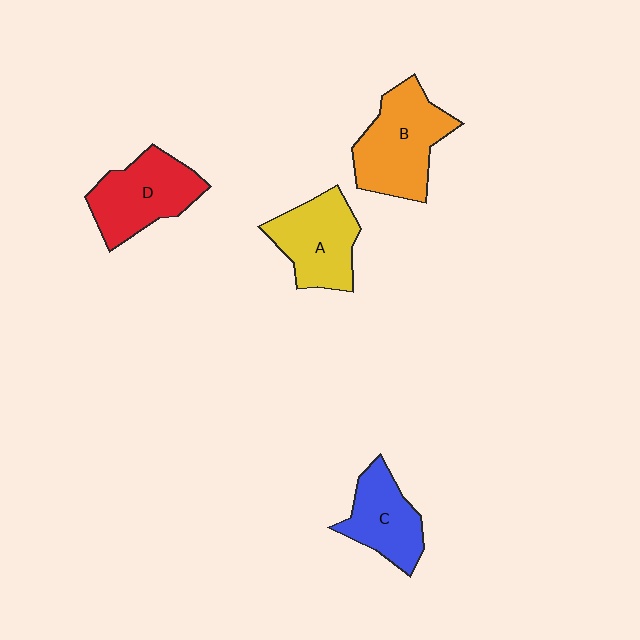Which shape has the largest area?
Shape B (orange).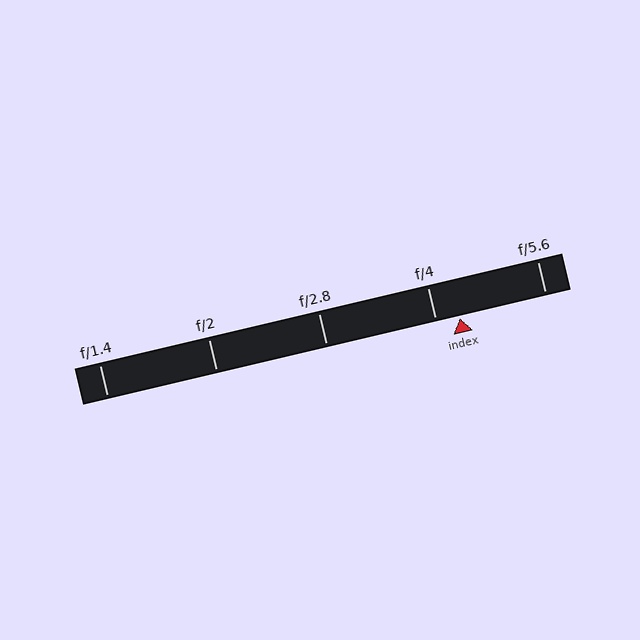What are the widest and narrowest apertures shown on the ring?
The widest aperture shown is f/1.4 and the narrowest is f/5.6.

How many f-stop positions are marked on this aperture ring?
There are 5 f-stop positions marked.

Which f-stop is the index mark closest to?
The index mark is closest to f/4.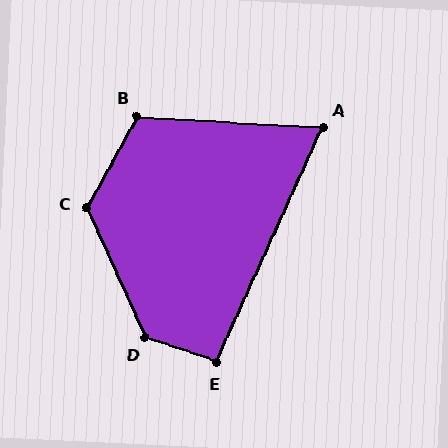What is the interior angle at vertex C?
Approximately 127 degrees (obtuse).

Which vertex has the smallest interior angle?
A, at approximately 69 degrees.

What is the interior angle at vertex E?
Approximately 95 degrees (obtuse).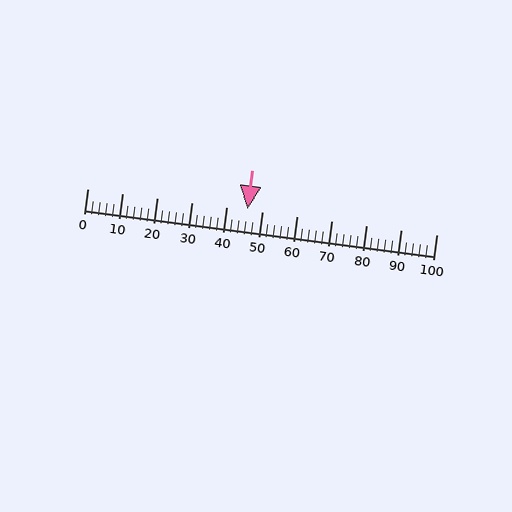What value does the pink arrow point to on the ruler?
The pink arrow points to approximately 46.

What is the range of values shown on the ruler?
The ruler shows values from 0 to 100.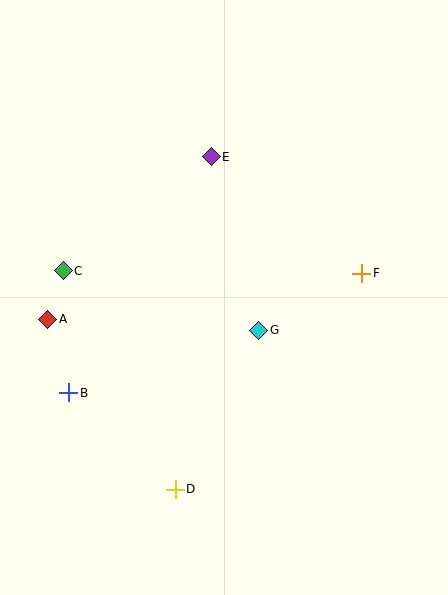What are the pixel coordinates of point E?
Point E is at (211, 157).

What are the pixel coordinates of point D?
Point D is at (175, 489).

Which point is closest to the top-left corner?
Point E is closest to the top-left corner.